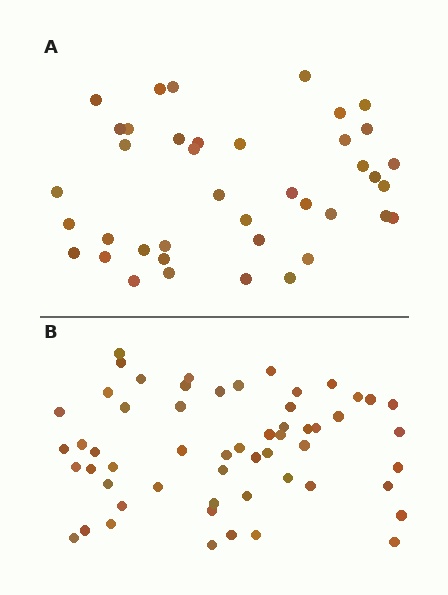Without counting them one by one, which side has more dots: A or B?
Region B (the bottom region) has more dots.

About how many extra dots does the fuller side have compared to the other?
Region B has approximately 15 more dots than region A.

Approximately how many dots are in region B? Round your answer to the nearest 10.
About 60 dots. (The exact count is 56, which rounds to 60.)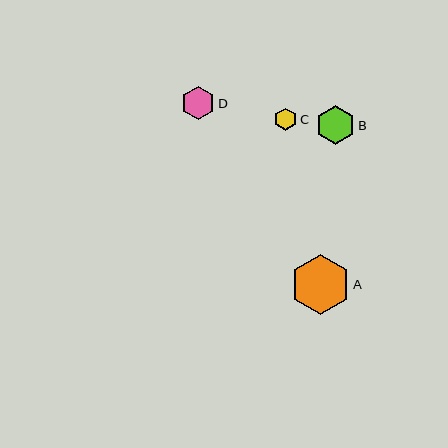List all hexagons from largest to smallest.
From largest to smallest: A, B, D, C.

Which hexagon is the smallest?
Hexagon C is the smallest with a size of approximately 22 pixels.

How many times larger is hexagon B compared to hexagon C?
Hexagon B is approximately 1.7 times the size of hexagon C.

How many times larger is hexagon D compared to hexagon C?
Hexagon D is approximately 1.5 times the size of hexagon C.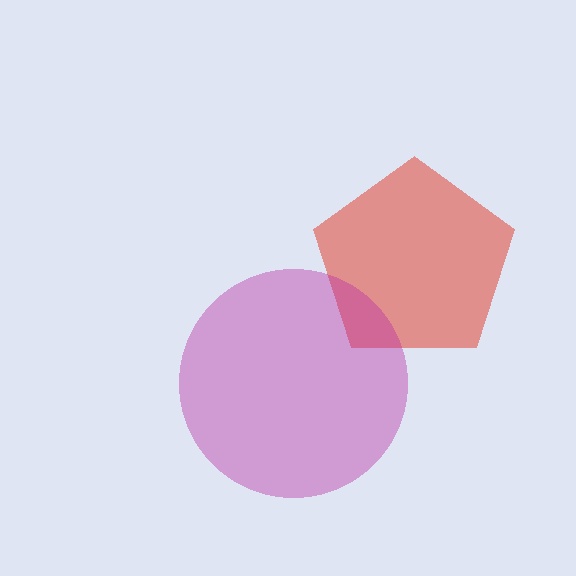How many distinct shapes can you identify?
There are 2 distinct shapes: a red pentagon, a magenta circle.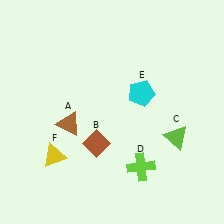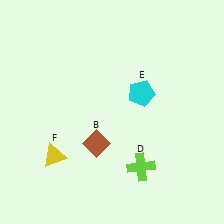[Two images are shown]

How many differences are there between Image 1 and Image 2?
There are 2 differences between the two images.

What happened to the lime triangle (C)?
The lime triangle (C) was removed in Image 2. It was in the bottom-right area of Image 1.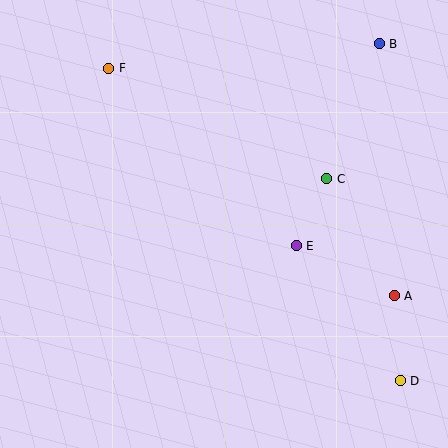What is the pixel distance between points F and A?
The distance between F and A is 365 pixels.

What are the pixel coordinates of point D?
Point D is at (400, 381).